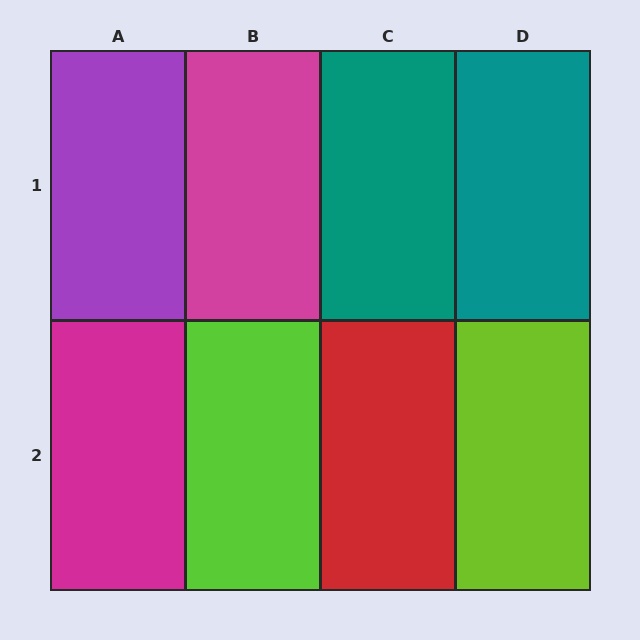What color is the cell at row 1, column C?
Teal.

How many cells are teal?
2 cells are teal.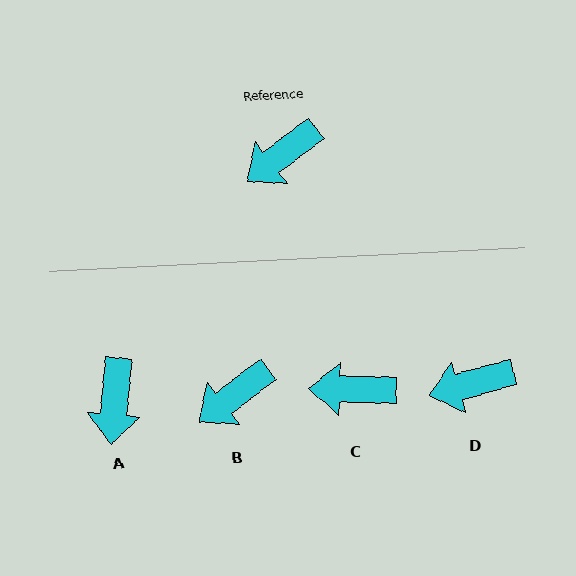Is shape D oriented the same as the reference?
No, it is off by about 22 degrees.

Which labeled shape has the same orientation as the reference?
B.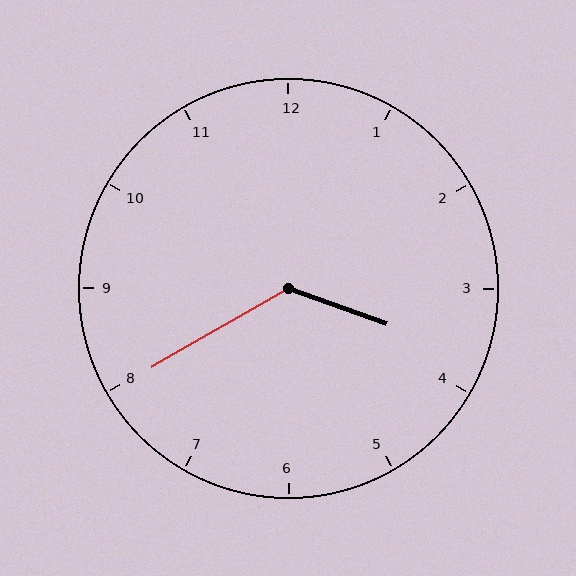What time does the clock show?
3:40.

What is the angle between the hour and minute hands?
Approximately 130 degrees.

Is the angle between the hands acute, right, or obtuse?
It is obtuse.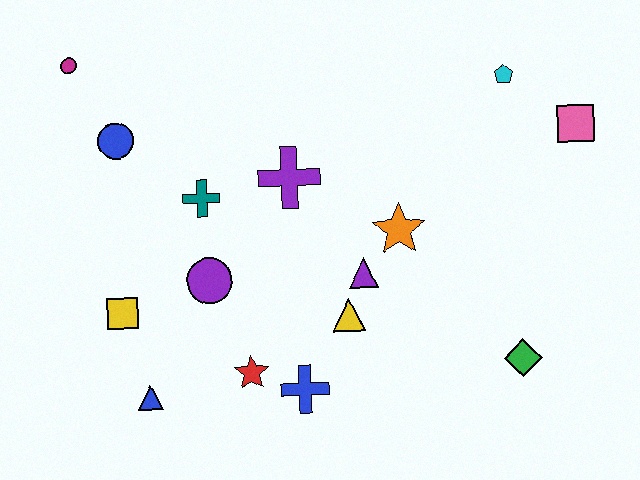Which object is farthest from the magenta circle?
The green diamond is farthest from the magenta circle.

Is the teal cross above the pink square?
No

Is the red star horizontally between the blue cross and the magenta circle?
Yes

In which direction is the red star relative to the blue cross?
The red star is to the left of the blue cross.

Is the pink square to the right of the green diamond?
Yes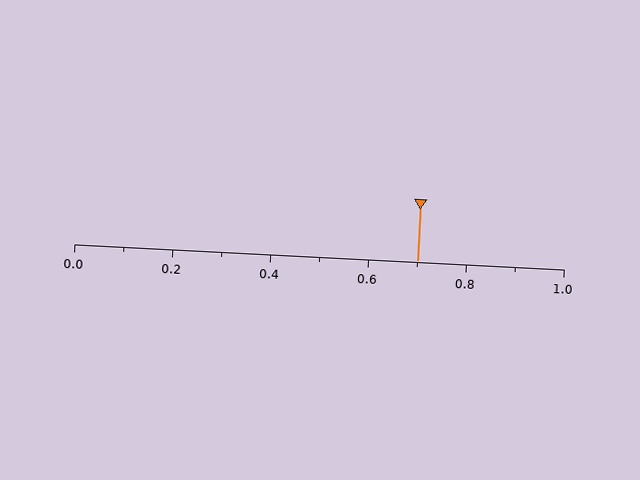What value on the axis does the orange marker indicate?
The marker indicates approximately 0.7.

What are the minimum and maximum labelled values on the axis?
The axis runs from 0.0 to 1.0.